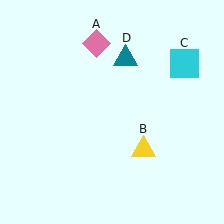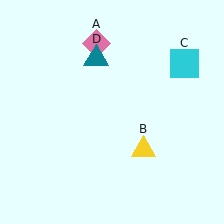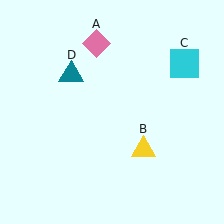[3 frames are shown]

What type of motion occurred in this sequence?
The teal triangle (object D) rotated counterclockwise around the center of the scene.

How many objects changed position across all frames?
1 object changed position: teal triangle (object D).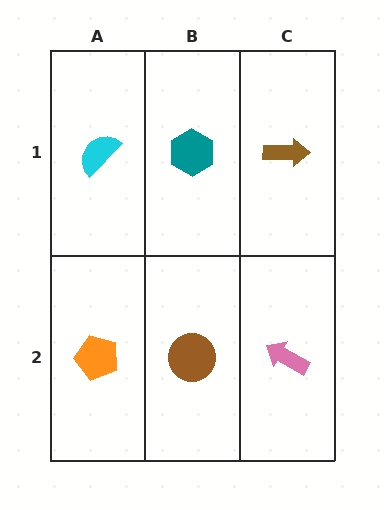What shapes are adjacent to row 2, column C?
A brown arrow (row 1, column C), a brown circle (row 2, column B).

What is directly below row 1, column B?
A brown circle.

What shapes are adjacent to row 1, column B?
A brown circle (row 2, column B), a cyan semicircle (row 1, column A), a brown arrow (row 1, column C).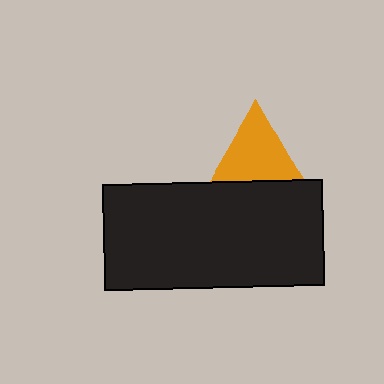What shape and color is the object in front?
The object in front is a black rectangle.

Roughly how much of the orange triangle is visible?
Most of it is visible (roughly 67%).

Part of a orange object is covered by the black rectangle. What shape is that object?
It is a triangle.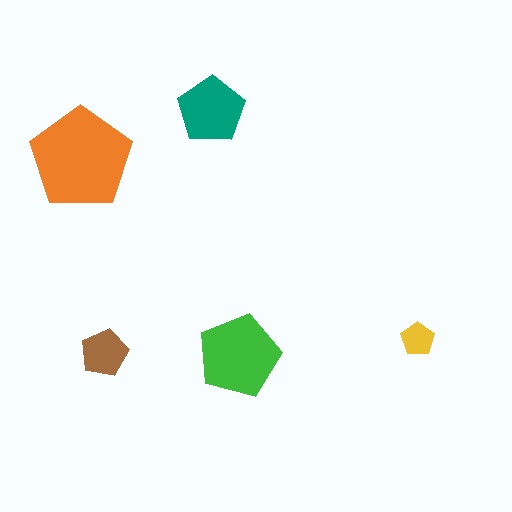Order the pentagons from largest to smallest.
the orange one, the green one, the teal one, the brown one, the yellow one.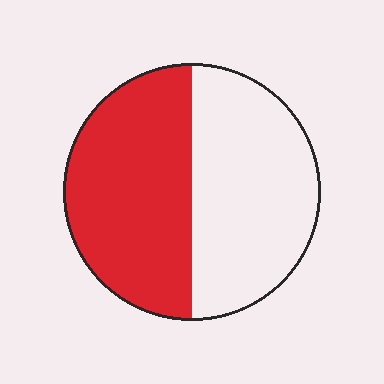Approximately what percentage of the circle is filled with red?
Approximately 50%.